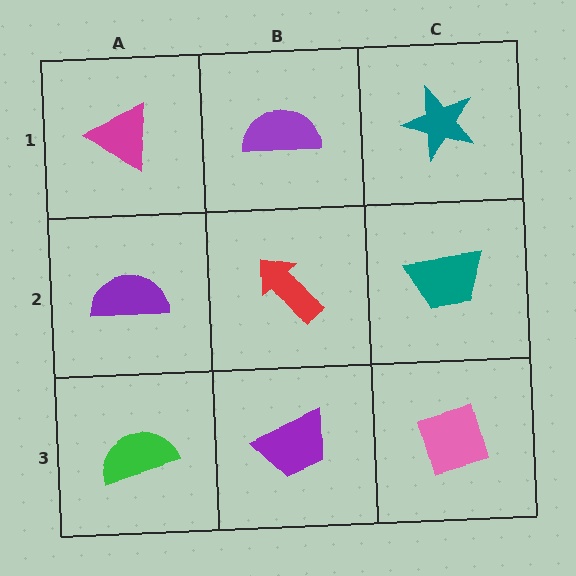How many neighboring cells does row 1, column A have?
2.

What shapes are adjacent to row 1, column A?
A purple semicircle (row 2, column A), a purple semicircle (row 1, column B).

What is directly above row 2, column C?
A teal star.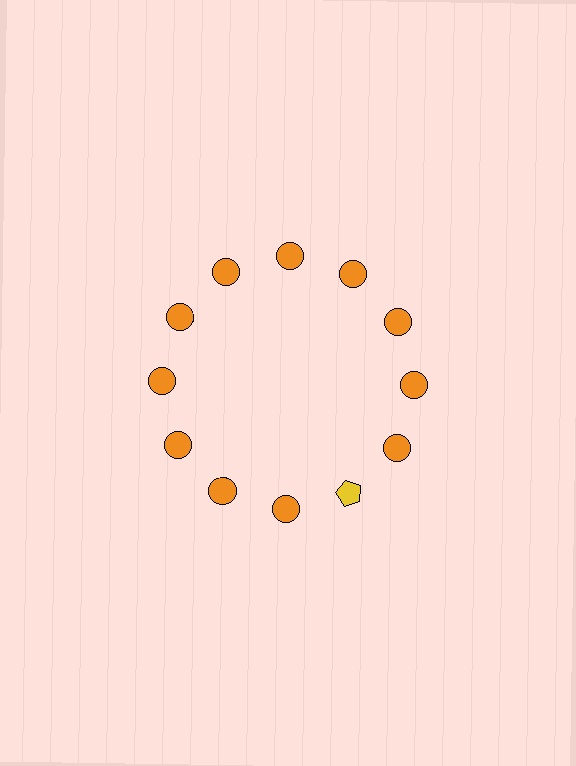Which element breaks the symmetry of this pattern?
The yellow pentagon at roughly the 5 o'clock position breaks the symmetry. All other shapes are orange circles.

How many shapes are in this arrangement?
There are 12 shapes arranged in a ring pattern.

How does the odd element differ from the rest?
It differs in both color (yellow instead of orange) and shape (pentagon instead of circle).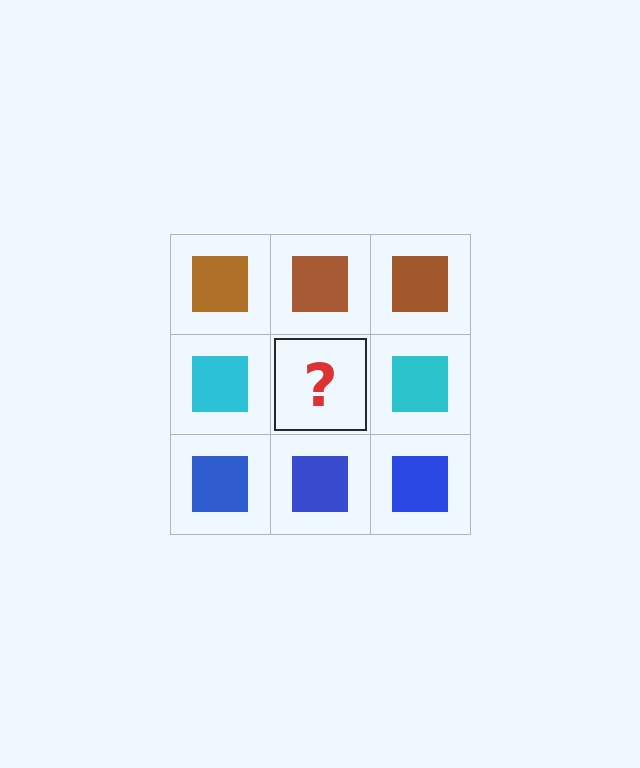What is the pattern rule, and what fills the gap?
The rule is that each row has a consistent color. The gap should be filled with a cyan square.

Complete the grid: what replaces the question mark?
The question mark should be replaced with a cyan square.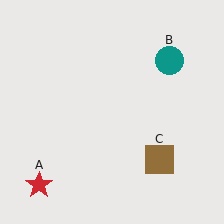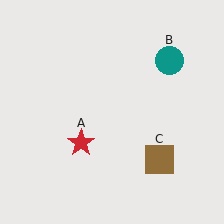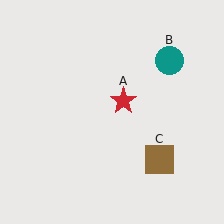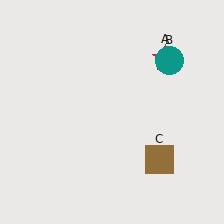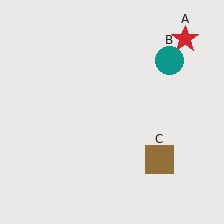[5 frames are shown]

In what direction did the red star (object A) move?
The red star (object A) moved up and to the right.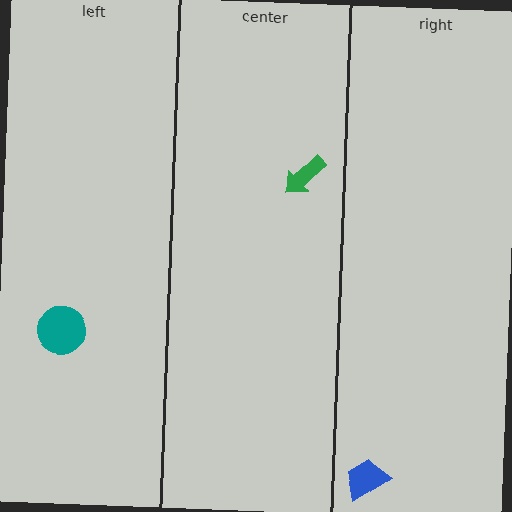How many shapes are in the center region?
1.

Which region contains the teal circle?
The left region.